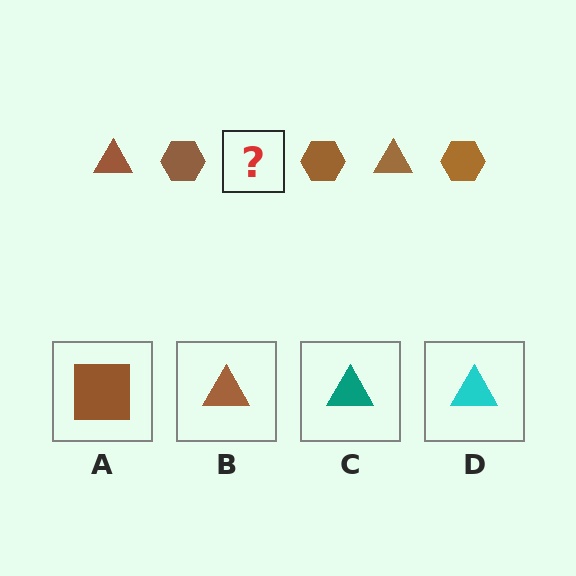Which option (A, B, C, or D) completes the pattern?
B.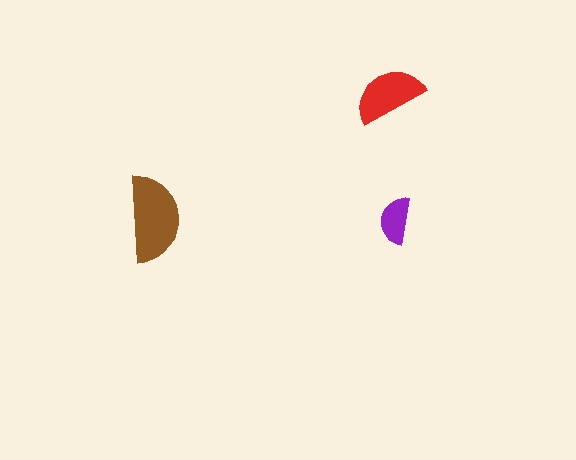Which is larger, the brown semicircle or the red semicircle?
The brown one.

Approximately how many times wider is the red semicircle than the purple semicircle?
About 1.5 times wider.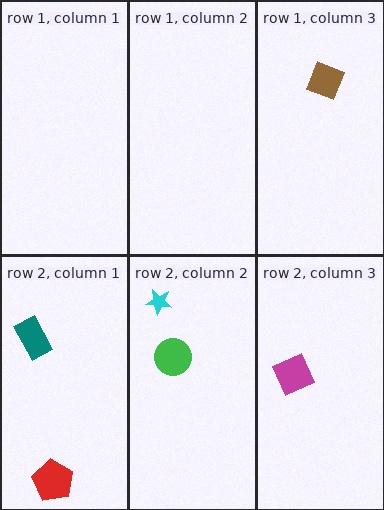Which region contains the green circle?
The row 2, column 2 region.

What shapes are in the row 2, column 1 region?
The red pentagon, the teal rectangle.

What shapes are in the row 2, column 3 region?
The magenta diamond.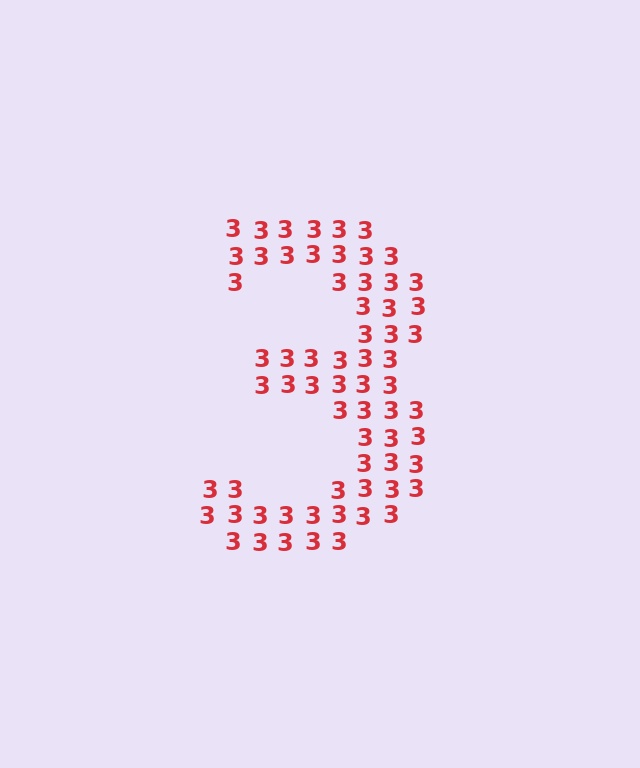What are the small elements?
The small elements are digit 3's.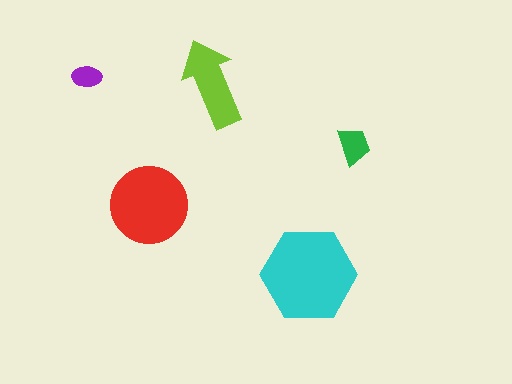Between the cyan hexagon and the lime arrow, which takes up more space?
The cyan hexagon.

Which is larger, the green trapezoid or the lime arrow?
The lime arrow.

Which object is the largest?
The cyan hexagon.